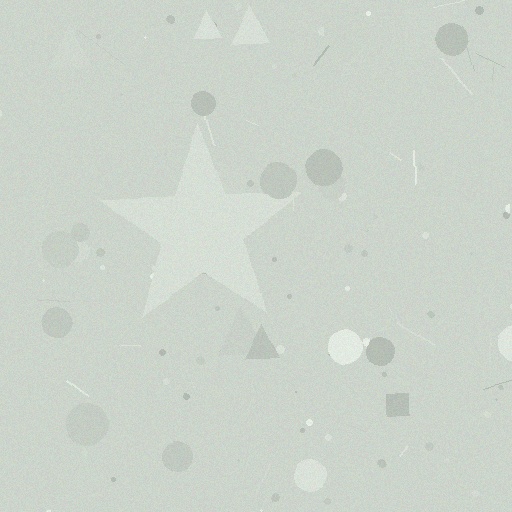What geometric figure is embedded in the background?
A star is embedded in the background.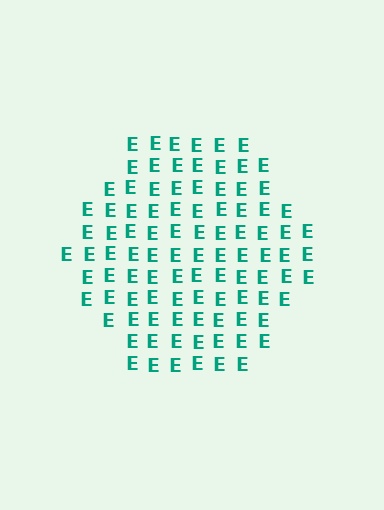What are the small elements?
The small elements are letter E's.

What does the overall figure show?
The overall figure shows a hexagon.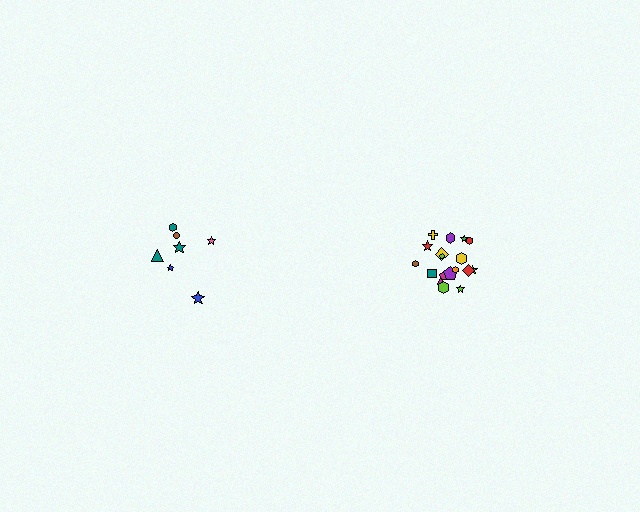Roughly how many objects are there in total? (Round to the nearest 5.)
Roughly 25 objects in total.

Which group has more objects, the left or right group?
The right group.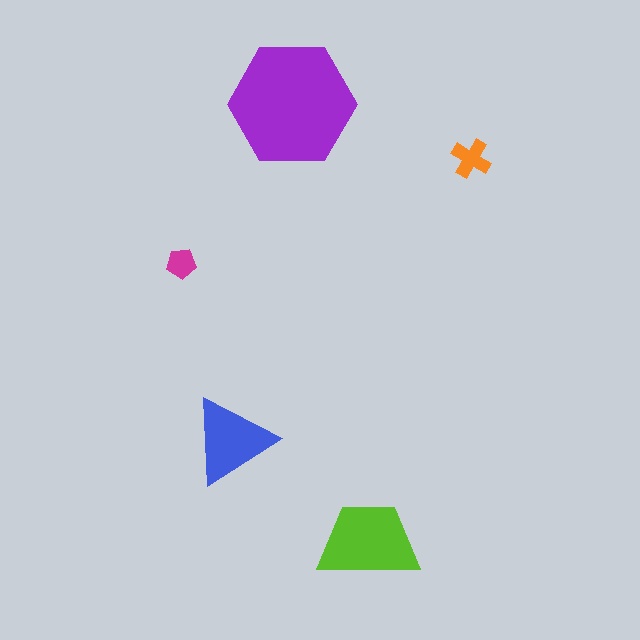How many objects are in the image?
There are 5 objects in the image.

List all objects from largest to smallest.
The purple hexagon, the lime trapezoid, the blue triangle, the orange cross, the magenta pentagon.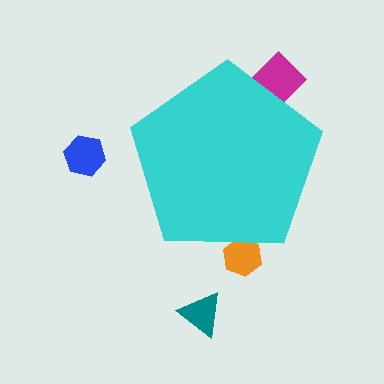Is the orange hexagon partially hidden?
Yes, the orange hexagon is partially hidden behind the cyan pentagon.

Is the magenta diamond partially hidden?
Yes, the magenta diamond is partially hidden behind the cyan pentagon.